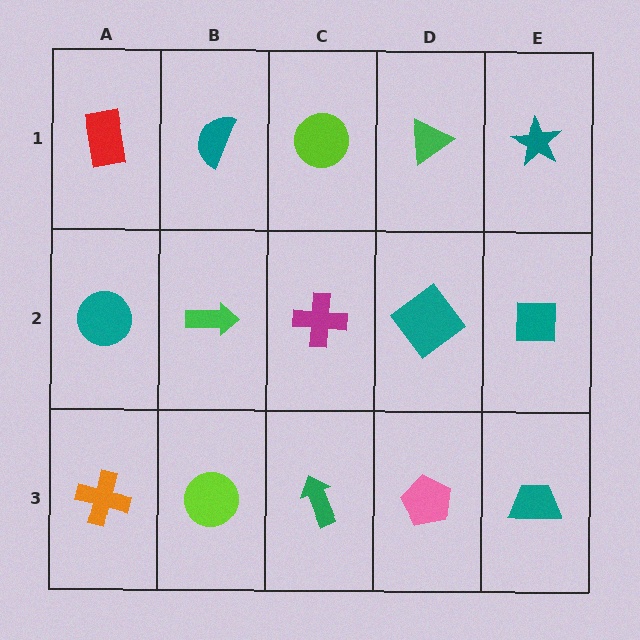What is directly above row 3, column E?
A teal square.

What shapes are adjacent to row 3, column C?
A magenta cross (row 2, column C), a lime circle (row 3, column B), a pink pentagon (row 3, column D).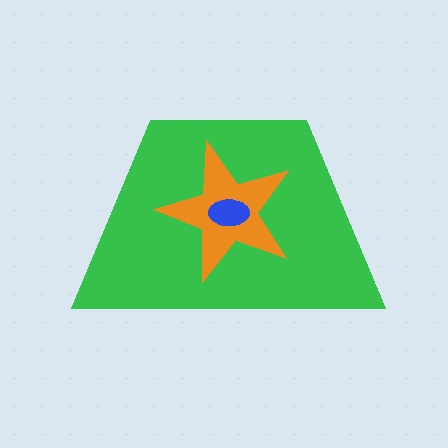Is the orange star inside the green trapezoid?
Yes.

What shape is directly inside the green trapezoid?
The orange star.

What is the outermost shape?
The green trapezoid.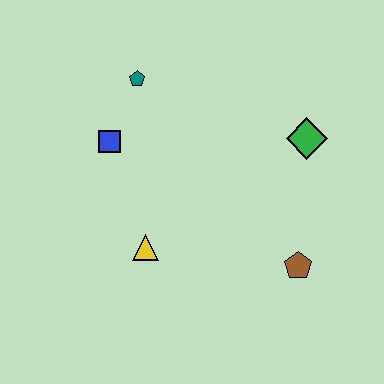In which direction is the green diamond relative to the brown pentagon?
The green diamond is above the brown pentagon.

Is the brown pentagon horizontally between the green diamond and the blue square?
Yes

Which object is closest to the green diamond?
The brown pentagon is closest to the green diamond.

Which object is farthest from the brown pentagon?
The teal pentagon is farthest from the brown pentagon.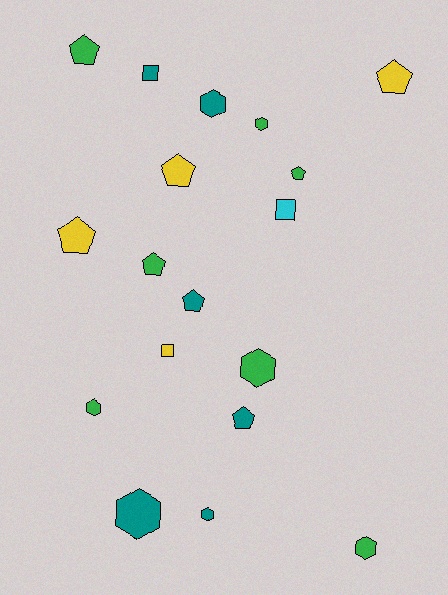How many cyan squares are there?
There is 1 cyan square.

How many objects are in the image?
There are 18 objects.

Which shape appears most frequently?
Pentagon, with 8 objects.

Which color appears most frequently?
Green, with 7 objects.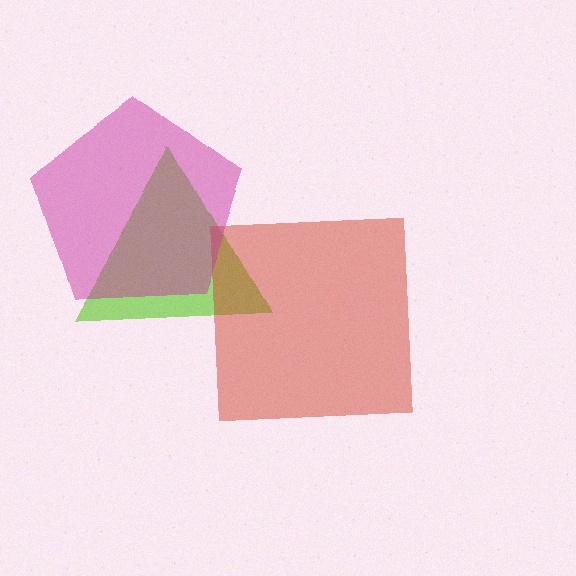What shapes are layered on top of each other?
The layered shapes are: a lime triangle, a red square, a magenta pentagon.